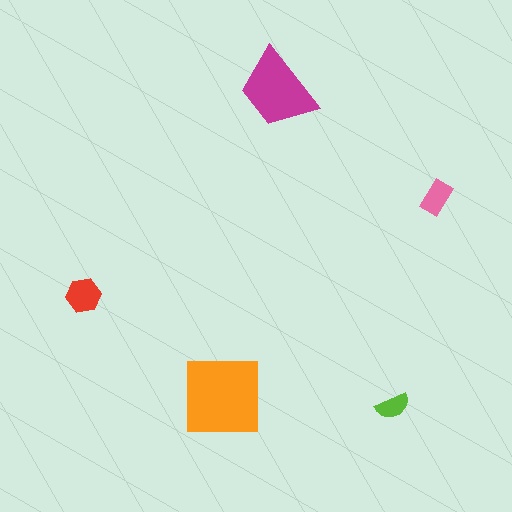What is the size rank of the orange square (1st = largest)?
1st.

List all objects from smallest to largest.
The lime semicircle, the pink rectangle, the red hexagon, the magenta trapezoid, the orange square.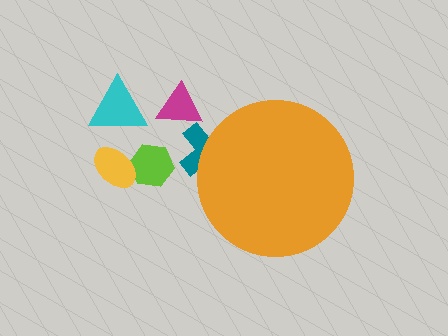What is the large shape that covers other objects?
An orange circle.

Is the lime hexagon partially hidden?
No, the lime hexagon is fully visible.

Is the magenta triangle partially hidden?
No, the magenta triangle is fully visible.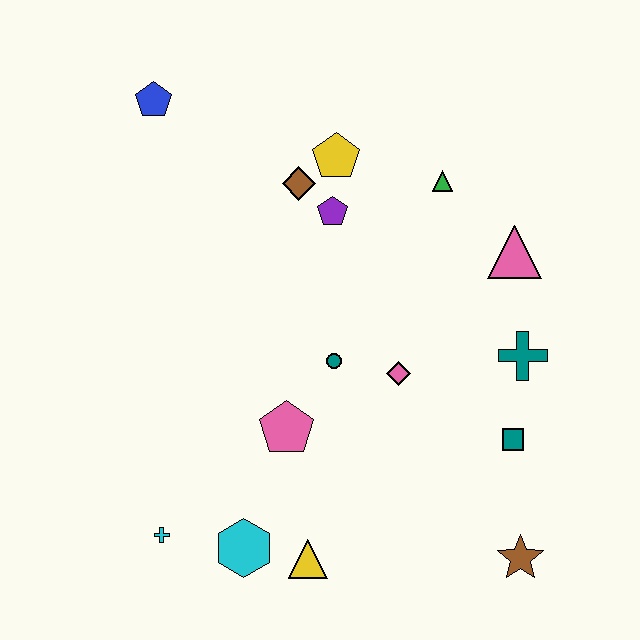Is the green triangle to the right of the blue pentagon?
Yes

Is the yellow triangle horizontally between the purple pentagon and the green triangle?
No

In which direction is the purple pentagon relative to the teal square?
The purple pentagon is above the teal square.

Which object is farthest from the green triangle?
The cyan cross is farthest from the green triangle.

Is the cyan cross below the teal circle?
Yes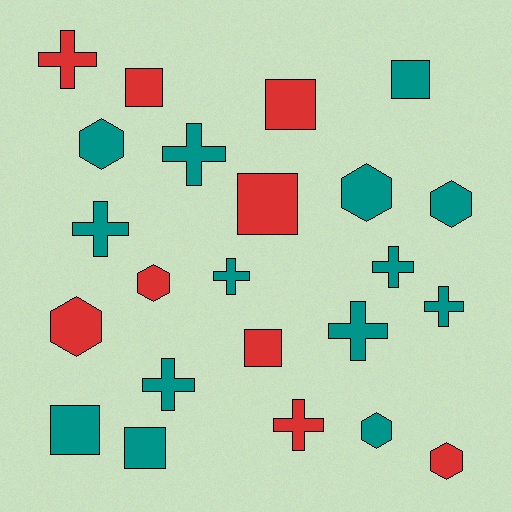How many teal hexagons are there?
There are 4 teal hexagons.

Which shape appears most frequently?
Cross, with 9 objects.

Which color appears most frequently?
Teal, with 14 objects.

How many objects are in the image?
There are 23 objects.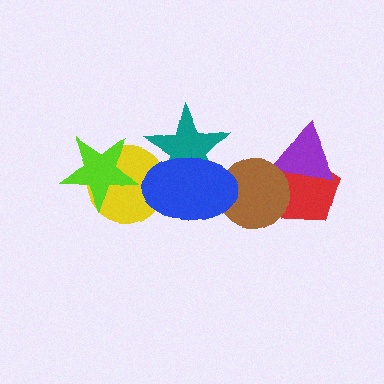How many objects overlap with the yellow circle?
3 objects overlap with the yellow circle.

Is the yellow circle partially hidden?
Yes, it is partially covered by another shape.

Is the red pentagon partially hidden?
Yes, it is partially covered by another shape.